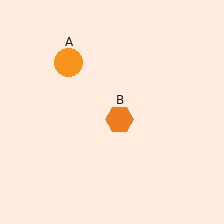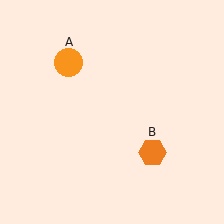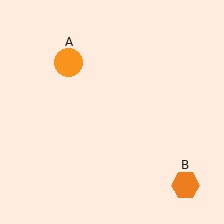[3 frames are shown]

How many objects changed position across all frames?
1 object changed position: orange hexagon (object B).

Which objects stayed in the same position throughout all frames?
Orange circle (object A) remained stationary.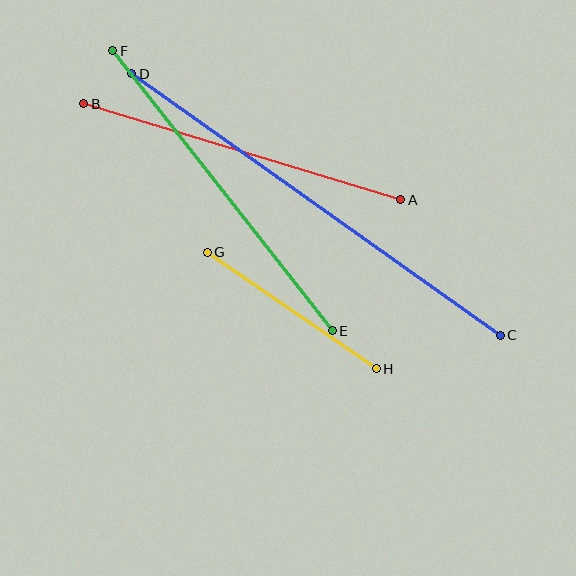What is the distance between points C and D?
The distance is approximately 452 pixels.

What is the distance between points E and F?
The distance is approximately 356 pixels.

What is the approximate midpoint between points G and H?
The midpoint is at approximately (292, 311) pixels.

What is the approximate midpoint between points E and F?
The midpoint is at approximately (222, 191) pixels.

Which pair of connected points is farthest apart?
Points C and D are farthest apart.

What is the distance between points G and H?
The distance is approximately 205 pixels.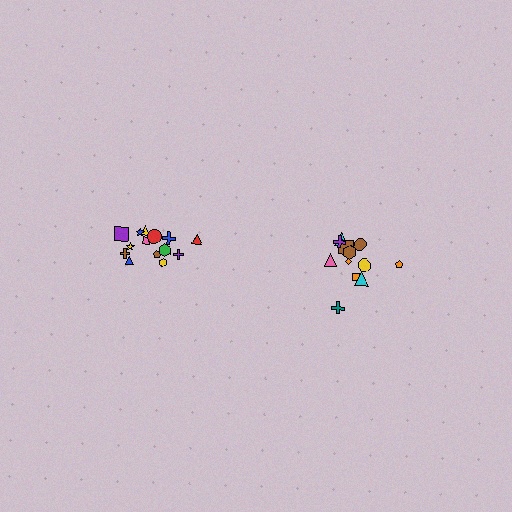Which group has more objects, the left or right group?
The left group.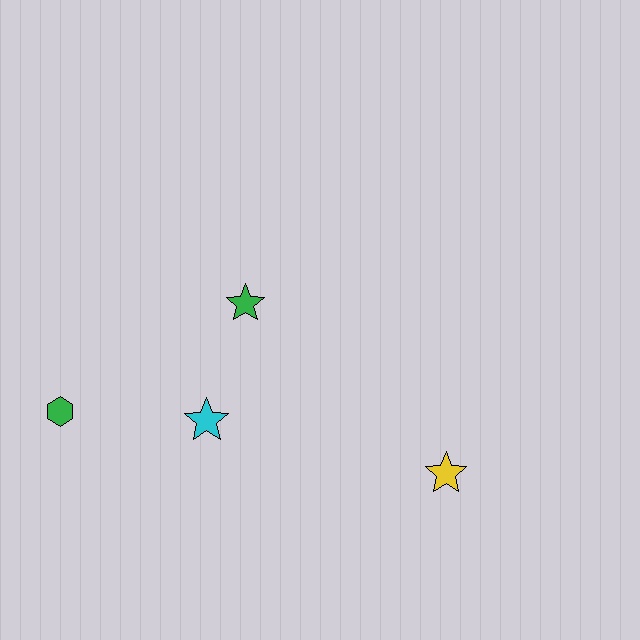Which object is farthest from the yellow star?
The green hexagon is farthest from the yellow star.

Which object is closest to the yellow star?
The cyan star is closest to the yellow star.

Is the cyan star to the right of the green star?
No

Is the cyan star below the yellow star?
No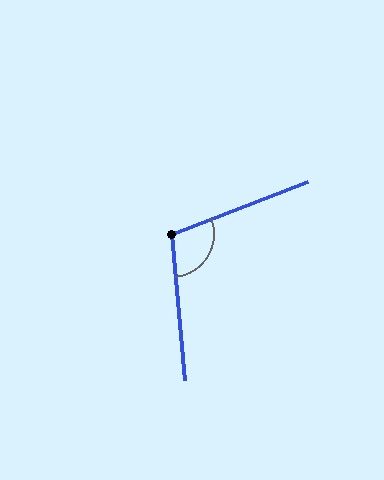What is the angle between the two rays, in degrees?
Approximately 106 degrees.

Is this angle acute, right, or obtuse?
It is obtuse.